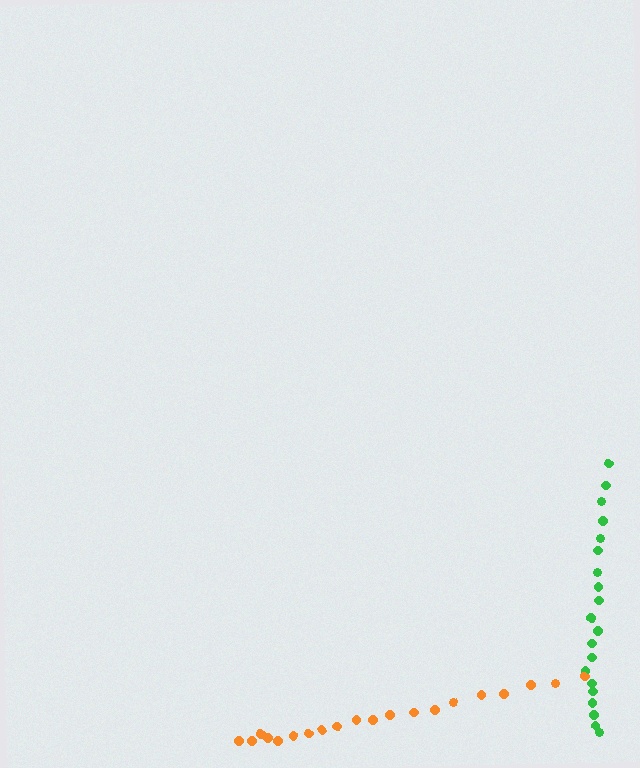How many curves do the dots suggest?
There are 2 distinct paths.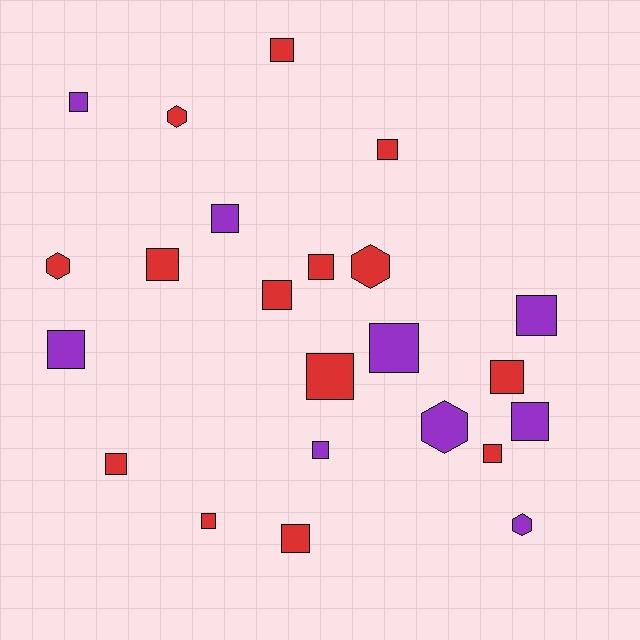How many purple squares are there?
There are 7 purple squares.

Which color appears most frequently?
Red, with 14 objects.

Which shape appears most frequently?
Square, with 18 objects.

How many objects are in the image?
There are 23 objects.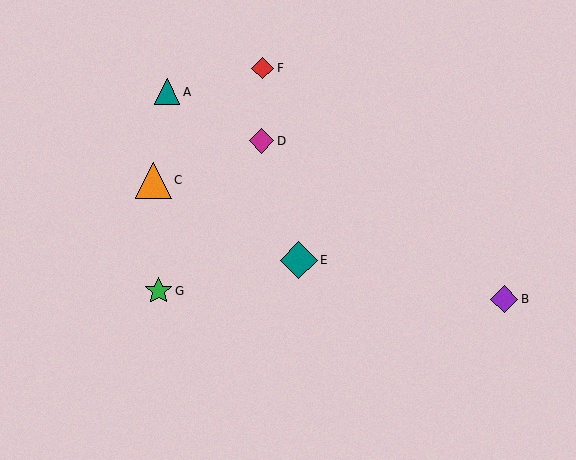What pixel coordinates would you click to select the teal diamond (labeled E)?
Click at (299, 260) to select the teal diamond E.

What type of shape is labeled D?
Shape D is a magenta diamond.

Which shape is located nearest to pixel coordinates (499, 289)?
The purple diamond (labeled B) at (504, 299) is nearest to that location.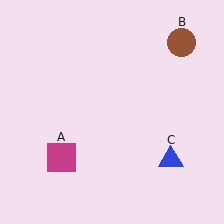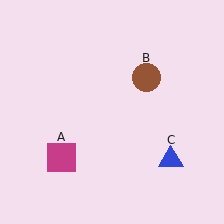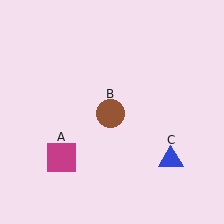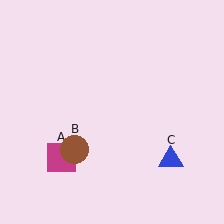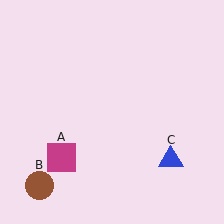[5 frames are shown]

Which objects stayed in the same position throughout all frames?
Magenta square (object A) and blue triangle (object C) remained stationary.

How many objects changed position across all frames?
1 object changed position: brown circle (object B).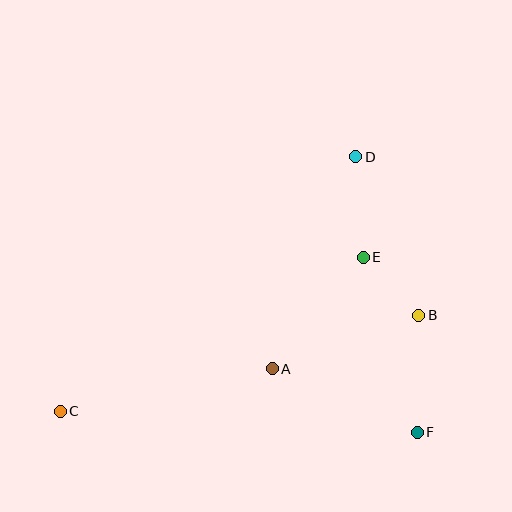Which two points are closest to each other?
Points B and E are closest to each other.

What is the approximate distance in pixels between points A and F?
The distance between A and F is approximately 158 pixels.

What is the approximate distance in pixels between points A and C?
The distance between A and C is approximately 216 pixels.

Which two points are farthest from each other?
Points C and D are farthest from each other.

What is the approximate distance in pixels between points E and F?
The distance between E and F is approximately 183 pixels.